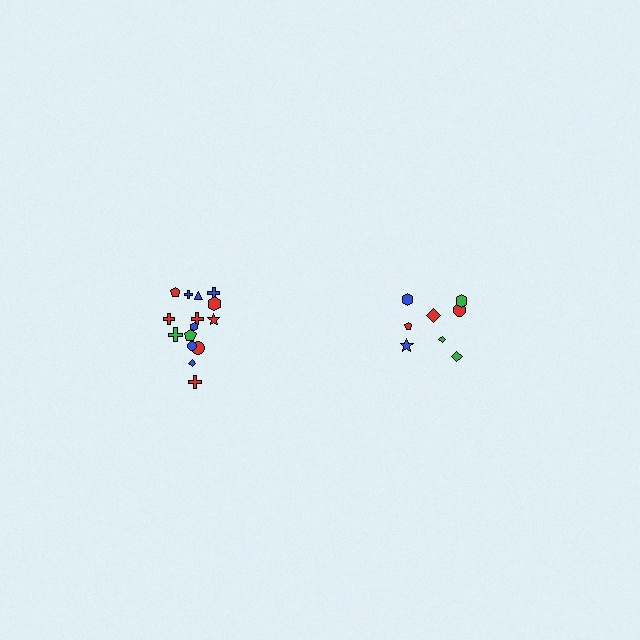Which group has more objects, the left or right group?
The left group.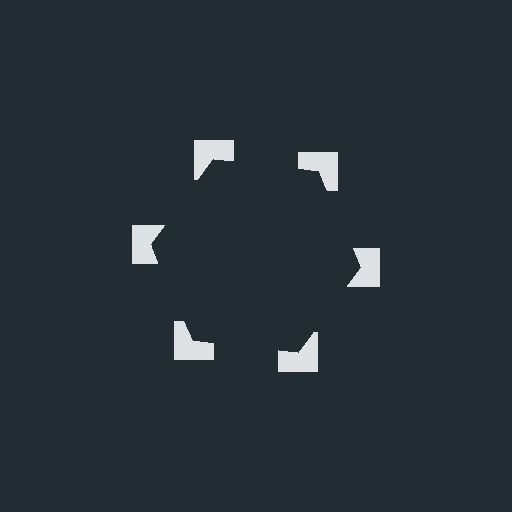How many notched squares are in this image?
There are 6 — one at each vertex of the illusory hexagon.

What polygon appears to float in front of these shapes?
An illusory hexagon — its edges are inferred from the aligned wedge cuts in the notched squares, not physically drawn.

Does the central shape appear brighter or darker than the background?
It typically appears slightly darker than the background, even though no actual brightness change is drawn.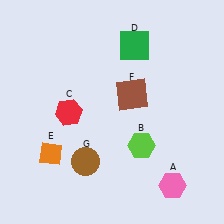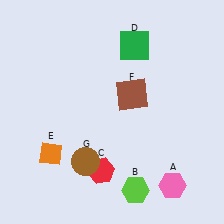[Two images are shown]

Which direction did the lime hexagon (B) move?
The lime hexagon (B) moved down.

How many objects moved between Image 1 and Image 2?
2 objects moved between the two images.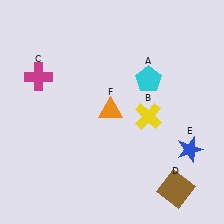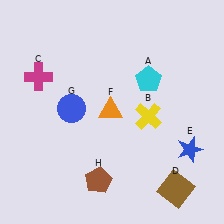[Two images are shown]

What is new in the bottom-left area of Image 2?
A brown pentagon (H) was added in the bottom-left area of Image 2.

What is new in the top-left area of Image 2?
A blue circle (G) was added in the top-left area of Image 2.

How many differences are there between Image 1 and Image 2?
There are 2 differences between the two images.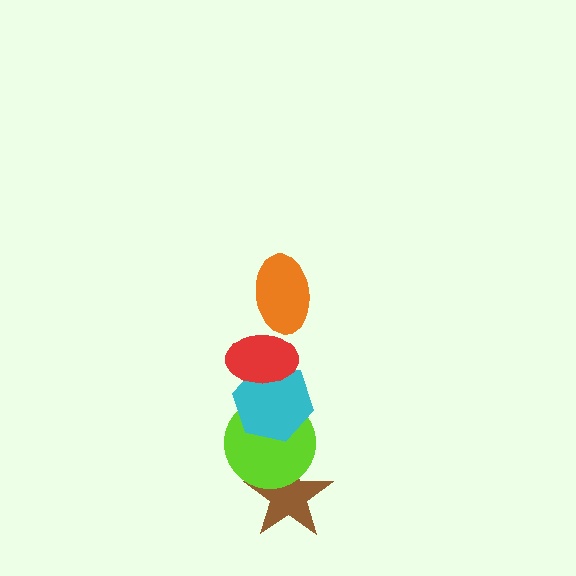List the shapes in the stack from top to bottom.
From top to bottom: the orange ellipse, the red ellipse, the cyan hexagon, the lime circle, the brown star.